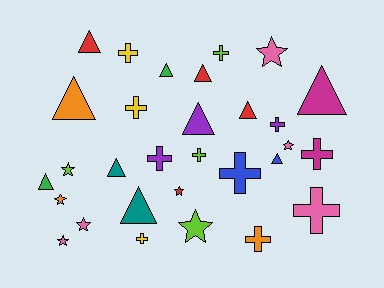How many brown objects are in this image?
There are no brown objects.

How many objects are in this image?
There are 30 objects.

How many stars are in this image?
There are 8 stars.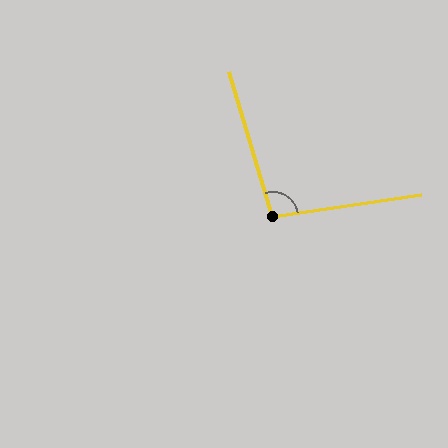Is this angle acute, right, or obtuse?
It is obtuse.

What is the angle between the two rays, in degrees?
Approximately 98 degrees.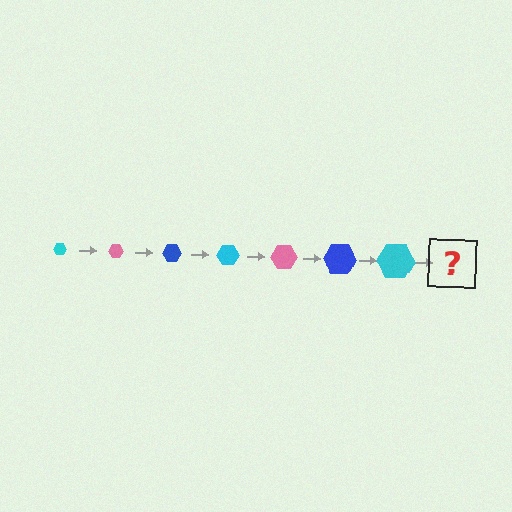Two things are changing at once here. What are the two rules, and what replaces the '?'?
The two rules are that the hexagon grows larger each step and the color cycles through cyan, pink, and blue. The '?' should be a pink hexagon, larger than the previous one.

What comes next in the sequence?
The next element should be a pink hexagon, larger than the previous one.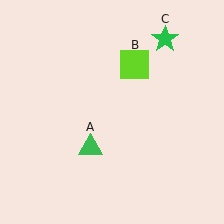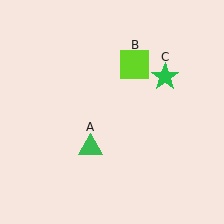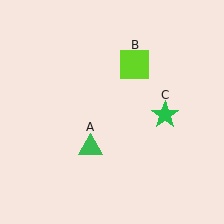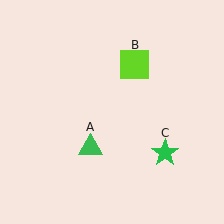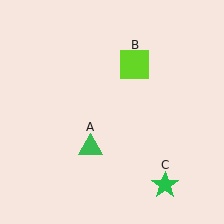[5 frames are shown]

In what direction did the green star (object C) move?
The green star (object C) moved down.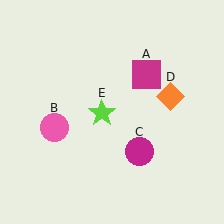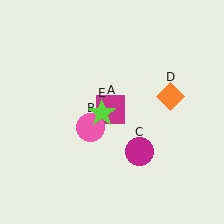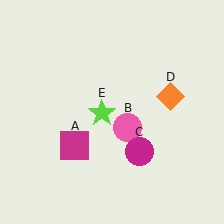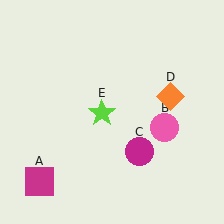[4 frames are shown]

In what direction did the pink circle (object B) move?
The pink circle (object B) moved right.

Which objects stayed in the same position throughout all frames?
Magenta circle (object C) and orange diamond (object D) and lime star (object E) remained stationary.